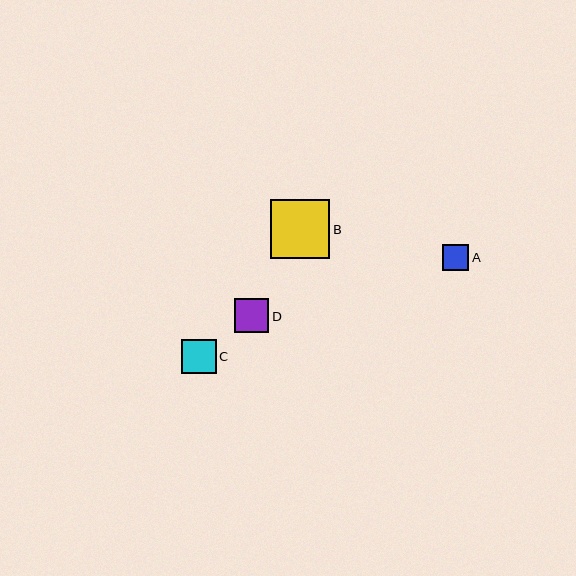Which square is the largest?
Square B is the largest with a size of approximately 59 pixels.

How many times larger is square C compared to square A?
Square C is approximately 1.3 times the size of square A.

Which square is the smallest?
Square A is the smallest with a size of approximately 26 pixels.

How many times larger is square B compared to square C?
Square B is approximately 1.7 times the size of square C.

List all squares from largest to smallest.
From largest to smallest: B, C, D, A.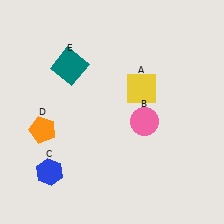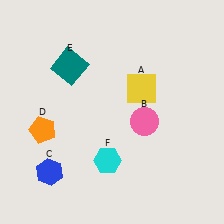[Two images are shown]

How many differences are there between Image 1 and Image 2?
There is 1 difference between the two images.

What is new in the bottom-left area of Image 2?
A cyan hexagon (F) was added in the bottom-left area of Image 2.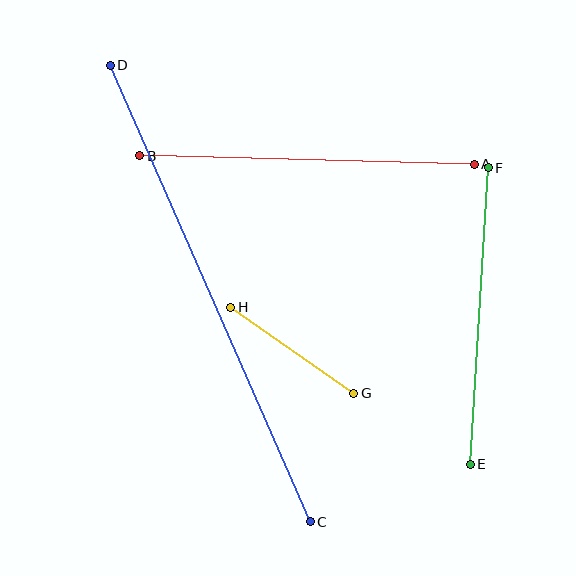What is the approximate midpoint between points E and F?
The midpoint is at approximately (479, 316) pixels.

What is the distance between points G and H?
The distance is approximately 150 pixels.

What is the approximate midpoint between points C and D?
The midpoint is at approximately (210, 294) pixels.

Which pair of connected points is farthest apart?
Points C and D are farthest apart.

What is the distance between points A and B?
The distance is approximately 335 pixels.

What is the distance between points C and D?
The distance is approximately 498 pixels.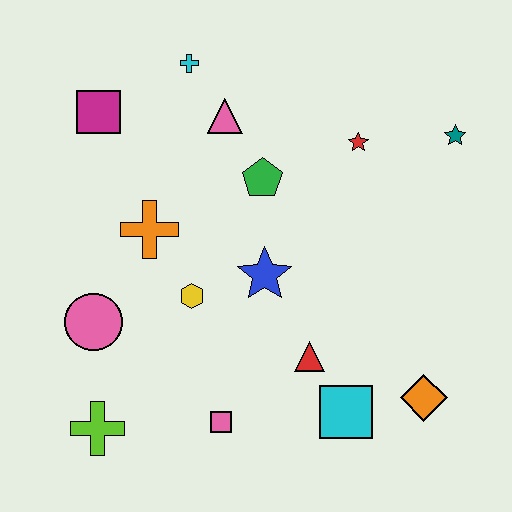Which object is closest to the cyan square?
The red triangle is closest to the cyan square.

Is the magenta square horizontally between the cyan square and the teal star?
No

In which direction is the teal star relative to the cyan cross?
The teal star is to the right of the cyan cross.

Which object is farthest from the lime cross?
The teal star is farthest from the lime cross.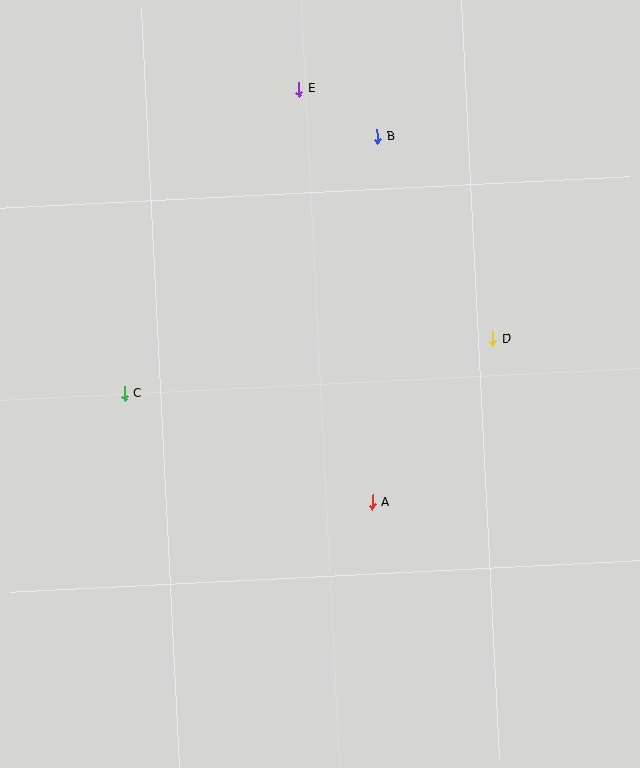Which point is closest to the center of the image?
Point A at (372, 502) is closest to the center.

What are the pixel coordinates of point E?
Point E is at (299, 89).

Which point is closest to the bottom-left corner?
Point C is closest to the bottom-left corner.